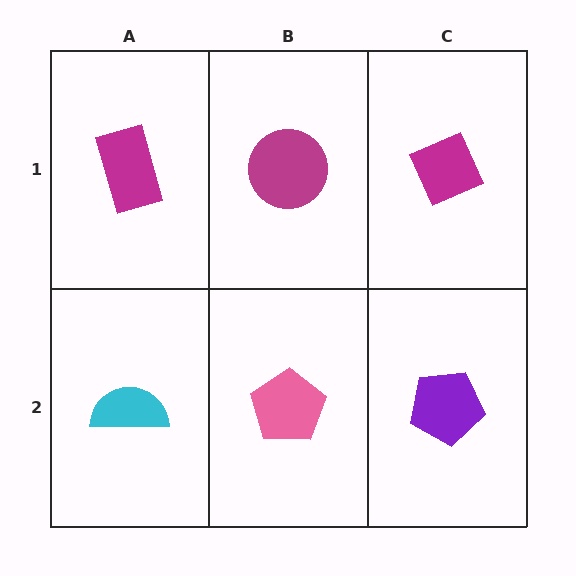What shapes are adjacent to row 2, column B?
A magenta circle (row 1, column B), a cyan semicircle (row 2, column A), a purple pentagon (row 2, column C).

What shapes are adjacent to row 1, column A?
A cyan semicircle (row 2, column A), a magenta circle (row 1, column B).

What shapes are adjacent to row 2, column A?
A magenta rectangle (row 1, column A), a pink pentagon (row 2, column B).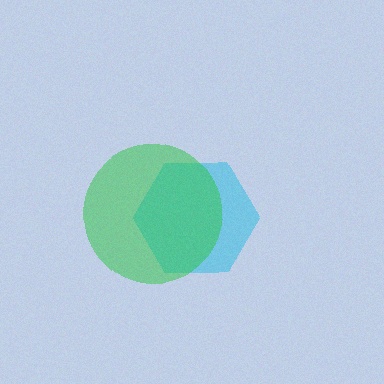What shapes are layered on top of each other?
The layered shapes are: a cyan hexagon, a green circle.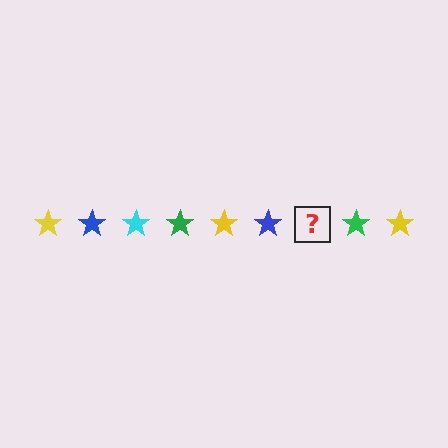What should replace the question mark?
The question mark should be replaced with a cyan star.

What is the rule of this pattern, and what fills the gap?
The rule is that the pattern cycles through yellow, blue, cyan, green stars. The gap should be filled with a cyan star.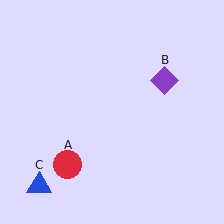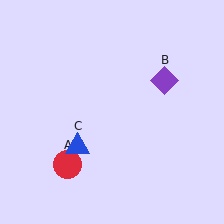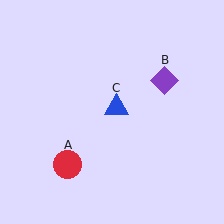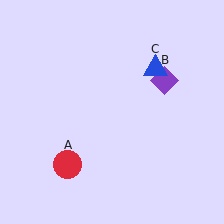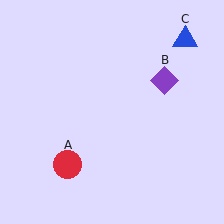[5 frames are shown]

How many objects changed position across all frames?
1 object changed position: blue triangle (object C).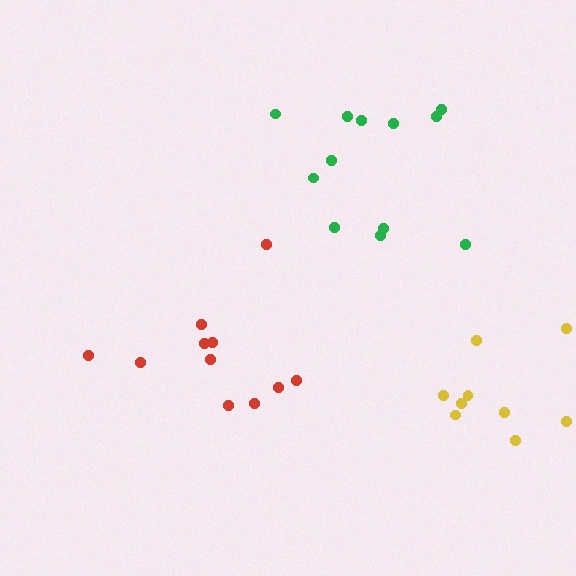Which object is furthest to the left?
The red cluster is leftmost.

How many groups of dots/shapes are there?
There are 3 groups.